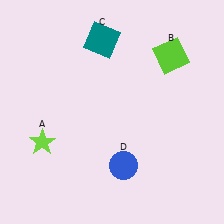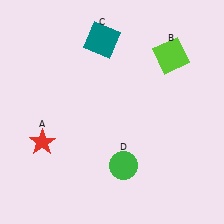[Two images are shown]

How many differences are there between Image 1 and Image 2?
There are 2 differences between the two images.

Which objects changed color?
A changed from lime to red. D changed from blue to green.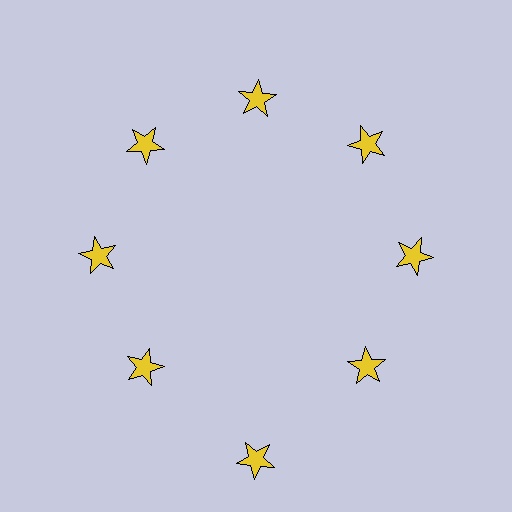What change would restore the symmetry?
The symmetry would be restored by moving it inward, back onto the ring so that all 8 stars sit at equal angles and equal distance from the center.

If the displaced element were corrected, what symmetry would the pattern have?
It would have 8-fold rotational symmetry — the pattern would map onto itself every 45 degrees.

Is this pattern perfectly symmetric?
No. The 8 yellow stars are arranged in a ring, but one element near the 6 o'clock position is pushed outward from the center, breaking the 8-fold rotational symmetry.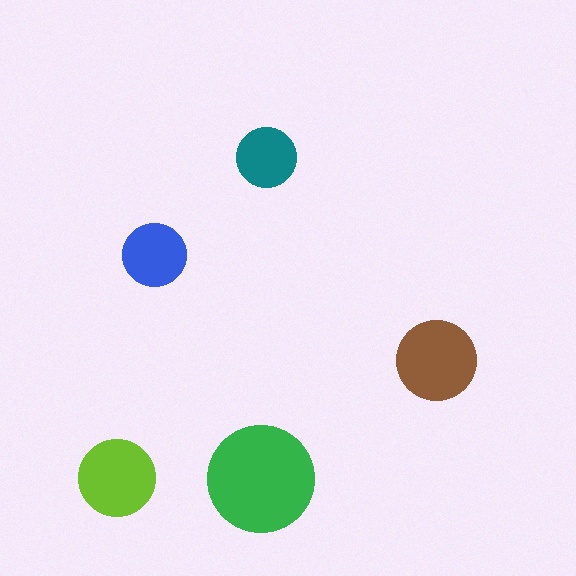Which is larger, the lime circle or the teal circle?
The lime one.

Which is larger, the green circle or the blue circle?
The green one.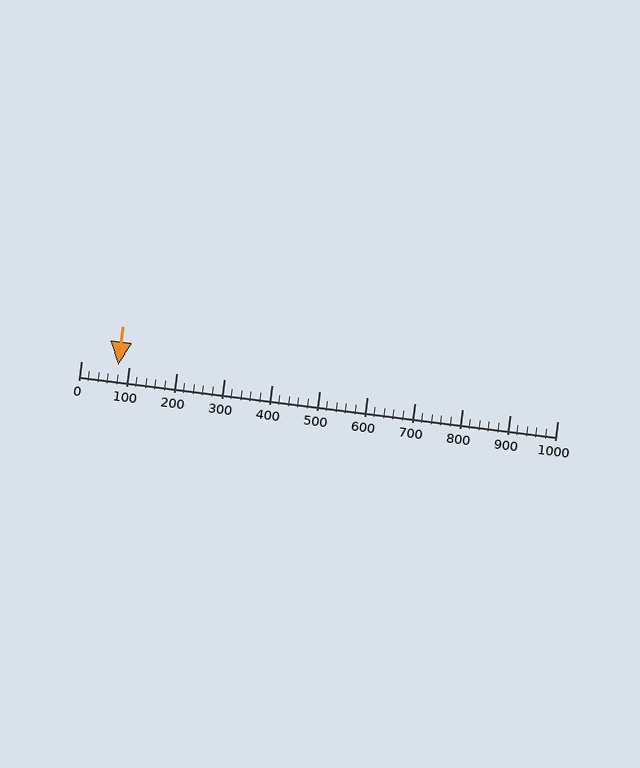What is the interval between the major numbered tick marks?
The major tick marks are spaced 100 units apart.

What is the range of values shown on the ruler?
The ruler shows values from 0 to 1000.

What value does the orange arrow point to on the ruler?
The orange arrow points to approximately 78.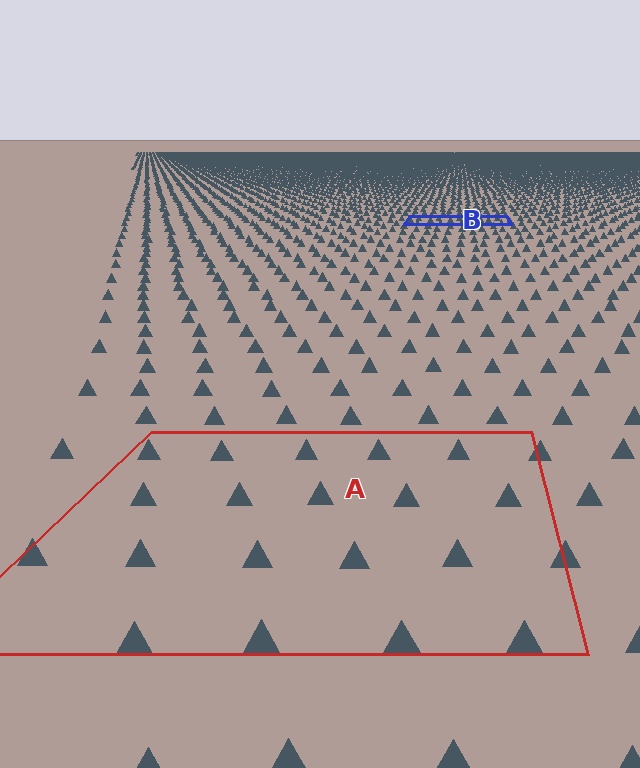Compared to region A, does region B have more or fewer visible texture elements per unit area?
Region B has more texture elements per unit area — they are packed more densely because it is farther away.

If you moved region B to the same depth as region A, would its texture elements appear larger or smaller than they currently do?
They would appear larger. At a closer depth, the same texture elements are projected at a bigger on-screen size.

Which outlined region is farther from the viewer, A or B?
Region B is farther from the viewer — the texture elements inside it appear smaller and more densely packed.